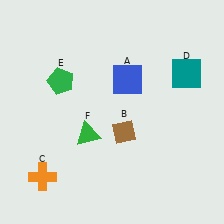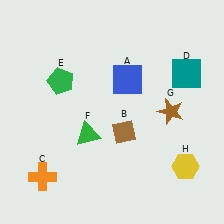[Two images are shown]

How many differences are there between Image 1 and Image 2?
There are 2 differences between the two images.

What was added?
A brown star (G), a yellow hexagon (H) were added in Image 2.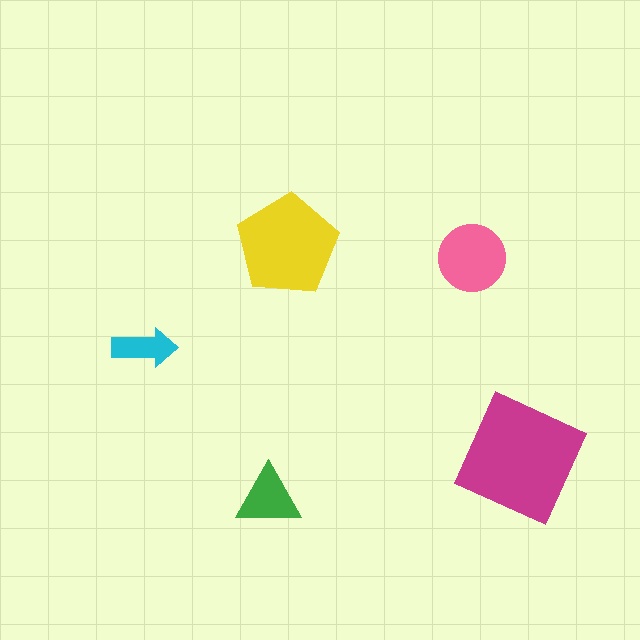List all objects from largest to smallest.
The magenta square, the yellow pentagon, the pink circle, the green triangle, the cyan arrow.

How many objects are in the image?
There are 5 objects in the image.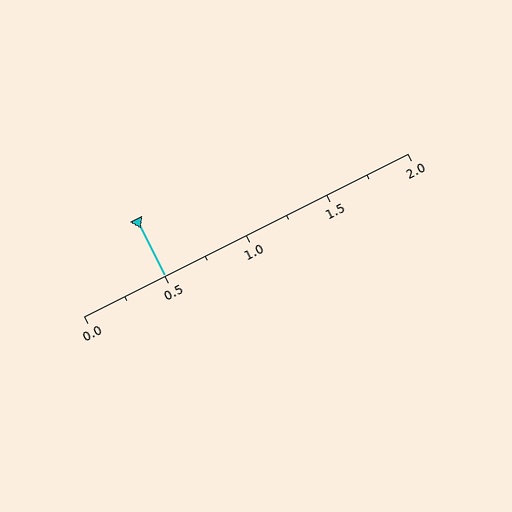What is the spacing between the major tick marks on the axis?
The major ticks are spaced 0.5 apart.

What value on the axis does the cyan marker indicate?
The marker indicates approximately 0.5.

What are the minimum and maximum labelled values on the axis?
The axis runs from 0.0 to 2.0.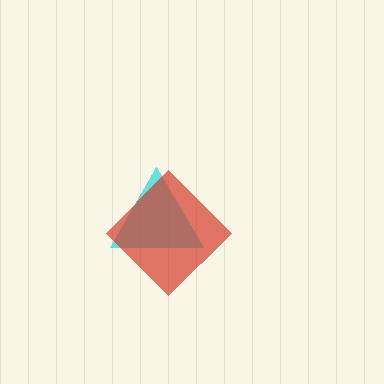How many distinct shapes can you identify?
There are 2 distinct shapes: a cyan triangle, a red diamond.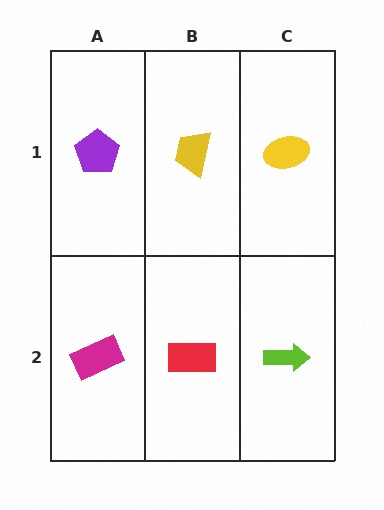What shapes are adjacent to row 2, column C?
A yellow ellipse (row 1, column C), a red rectangle (row 2, column B).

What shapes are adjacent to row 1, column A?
A magenta rectangle (row 2, column A), a yellow trapezoid (row 1, column B).